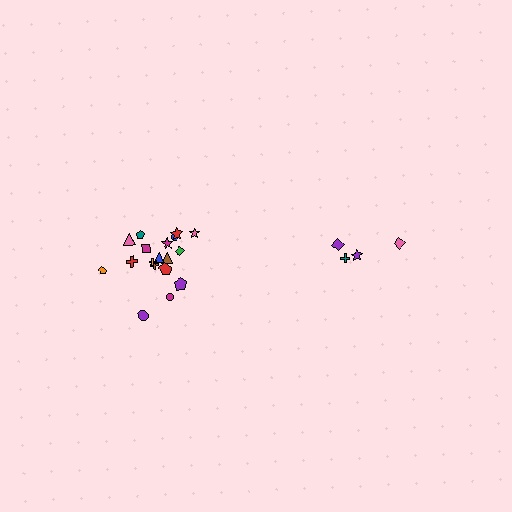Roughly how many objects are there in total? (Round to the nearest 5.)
Roughly 20 objects in total.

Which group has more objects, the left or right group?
The left group.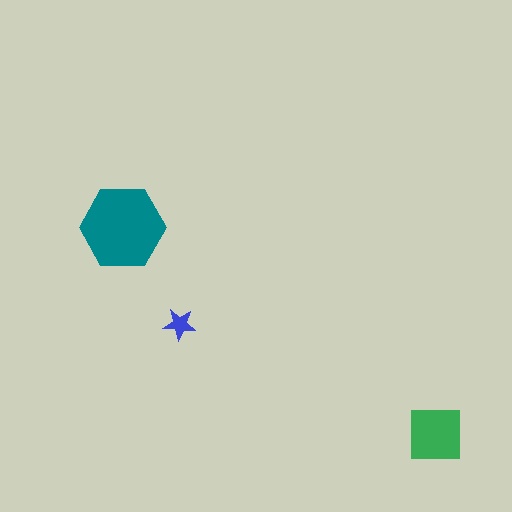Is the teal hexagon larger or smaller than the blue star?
Larger.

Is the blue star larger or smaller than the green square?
Smaller.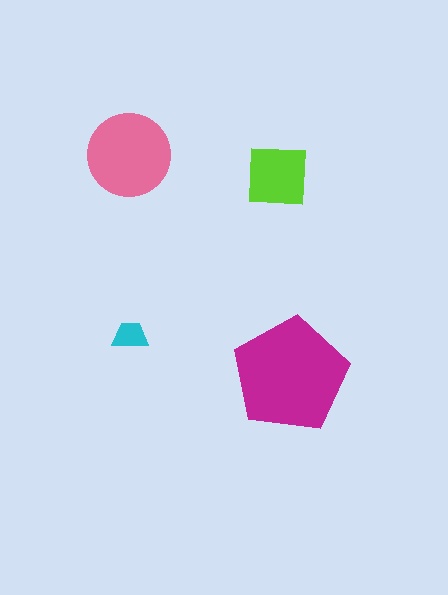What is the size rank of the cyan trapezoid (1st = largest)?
4th.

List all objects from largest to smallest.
The magenta pentagon, the pink circle, the lime square, the cyan trapezoid.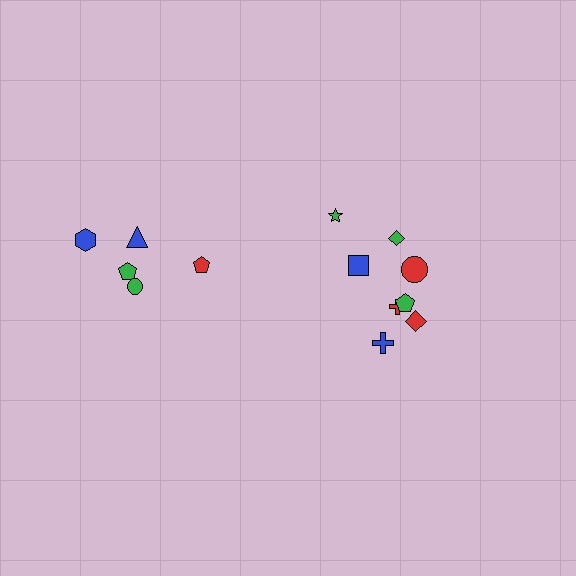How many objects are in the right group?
There are 8 objects.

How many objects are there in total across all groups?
There are 13 objects.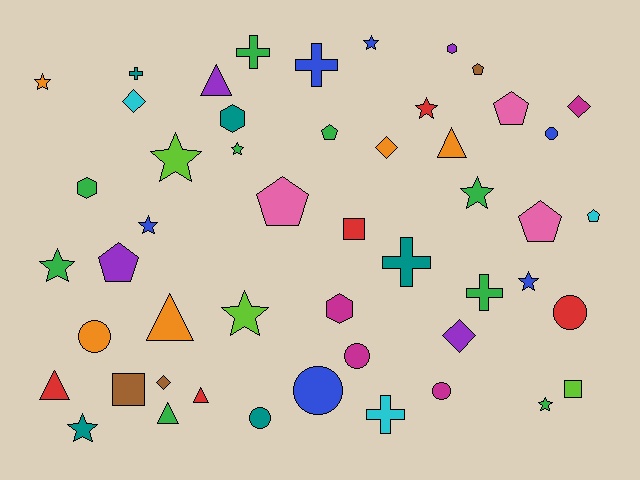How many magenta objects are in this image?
There are 4 magenta objects.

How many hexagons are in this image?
There are 4 hexagons.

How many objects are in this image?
There are 50 objects.